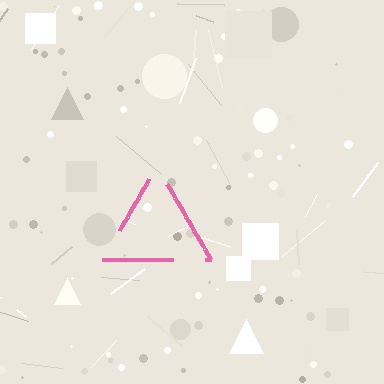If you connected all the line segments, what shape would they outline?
They would outline a triangle.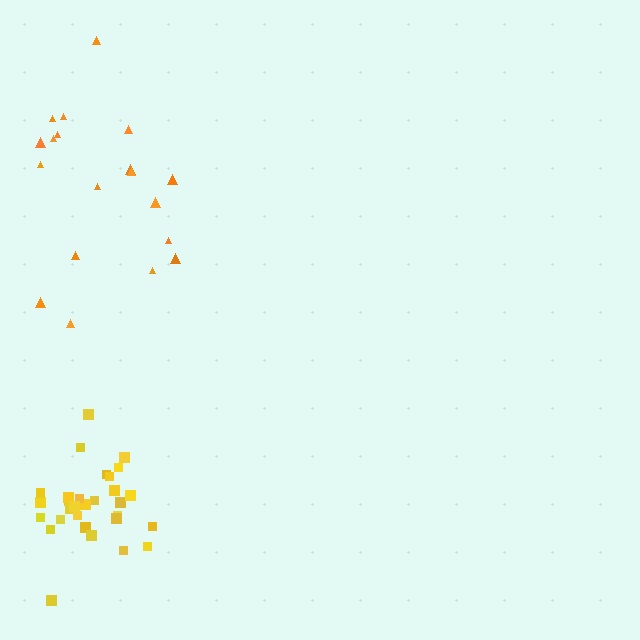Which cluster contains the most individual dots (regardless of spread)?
Yellow (31).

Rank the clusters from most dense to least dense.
yellow, orange.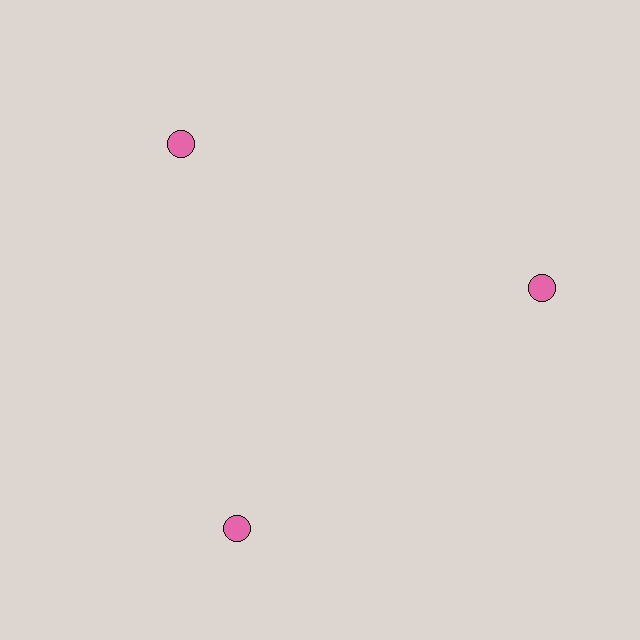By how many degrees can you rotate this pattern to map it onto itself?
The pattern maps onto itself every 120 degrees of rotation.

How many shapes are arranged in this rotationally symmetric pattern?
There are 3 shapes, arranged in 3 groups of 1.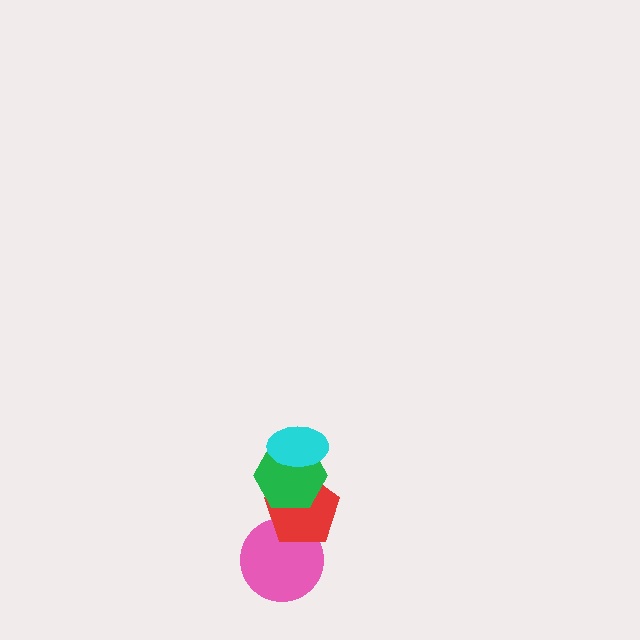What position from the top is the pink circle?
The pink circle is 4th from the top.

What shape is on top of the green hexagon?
The cyan ellipse is on top of the green hexagon.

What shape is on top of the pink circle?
The red pentagon is on top of the pink circle.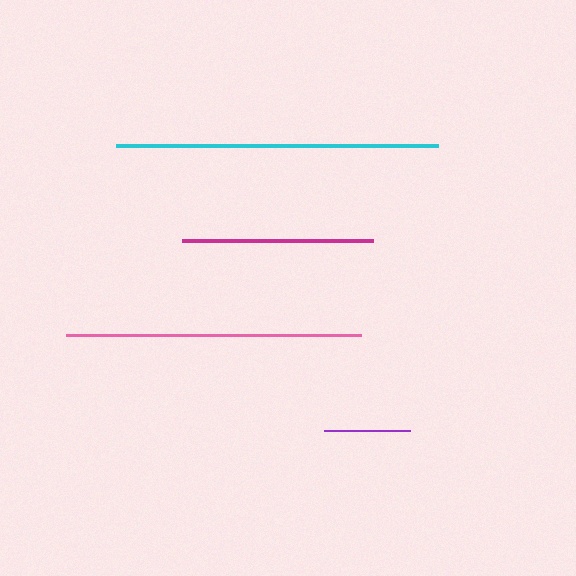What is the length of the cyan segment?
The cyan segment is approximately 321 pixels long.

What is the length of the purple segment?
The purple segment is approximately 85 pixels long.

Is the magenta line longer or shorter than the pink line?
The pink line is longer than the magenta line.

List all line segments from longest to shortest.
From longest to shortest: cyan, pink, magenta, purple.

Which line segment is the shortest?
The purple line is the shortest at approximately 85 pixels.